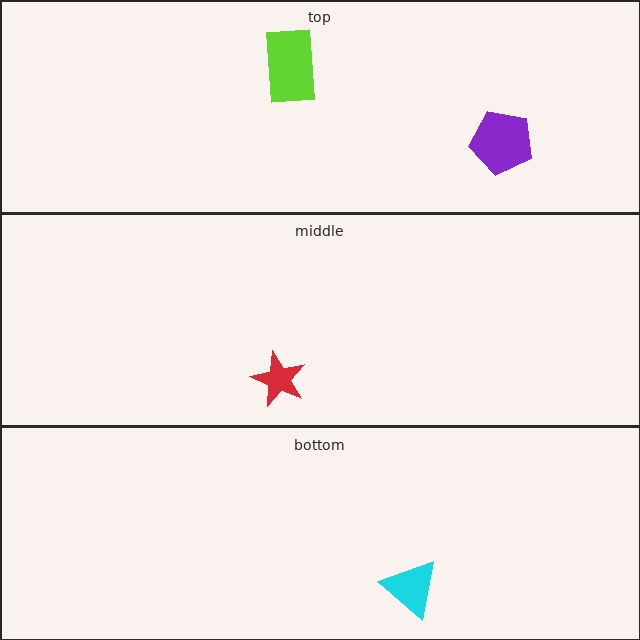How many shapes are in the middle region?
1.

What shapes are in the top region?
The lime rectangle, the purple pentagon.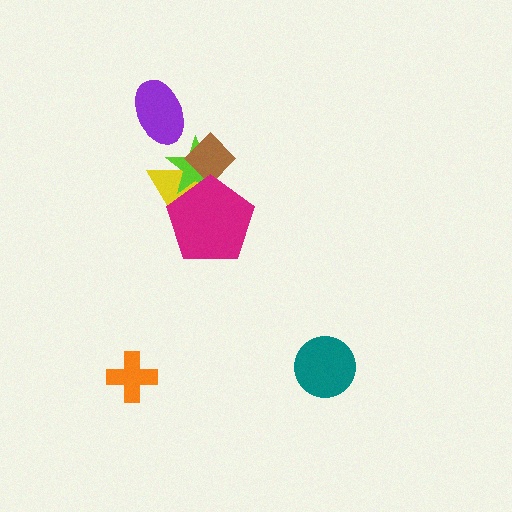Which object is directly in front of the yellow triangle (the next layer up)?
The lime star is directly in front of the yellow triangle.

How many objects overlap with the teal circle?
0 objects overlap with the teal circle.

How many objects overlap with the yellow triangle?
3 objects overlap with the yellow triangle.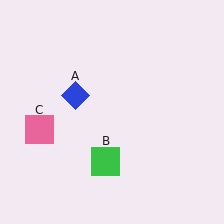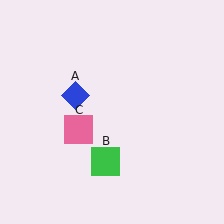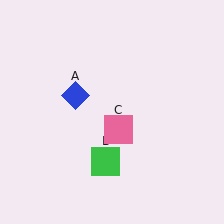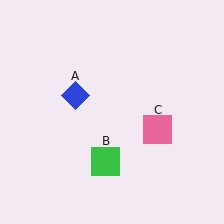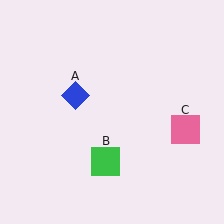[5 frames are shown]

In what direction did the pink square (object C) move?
The pink square (object C) moved right.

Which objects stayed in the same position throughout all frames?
Blue diamond (object A) and green square (object B) remained stationary.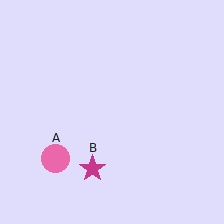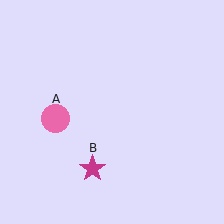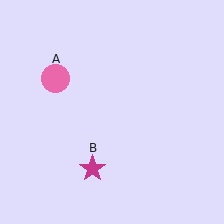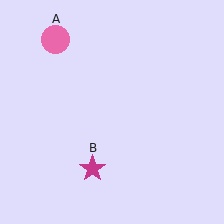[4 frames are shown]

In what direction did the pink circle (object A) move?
The pink circle (object A) moved up.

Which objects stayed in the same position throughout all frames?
Magenta star (object B) remained stationary.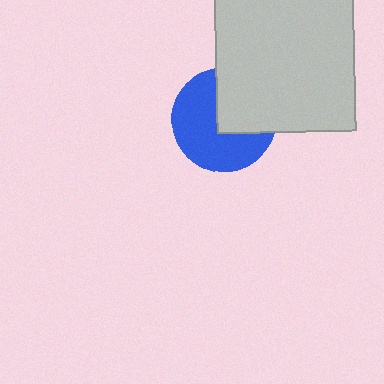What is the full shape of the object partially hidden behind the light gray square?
The partially hidden object is a blue circle.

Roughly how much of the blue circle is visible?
About half of it is visible (roughly 60%).